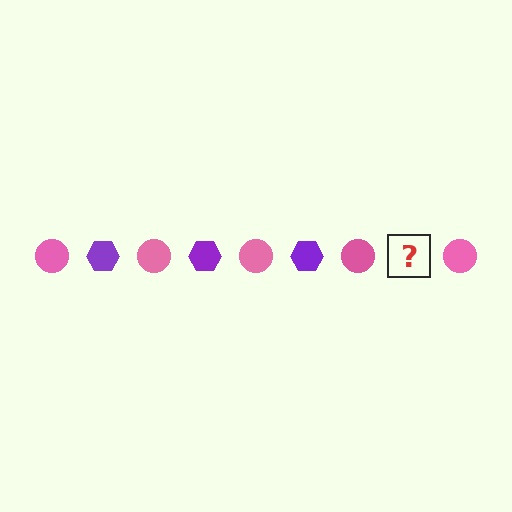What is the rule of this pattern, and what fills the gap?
The rule is that the pattern alternates between pink circle and purple hexagon. The gap should be filled with a purple hexagon.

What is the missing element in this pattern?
The missing element is a purple hexagon.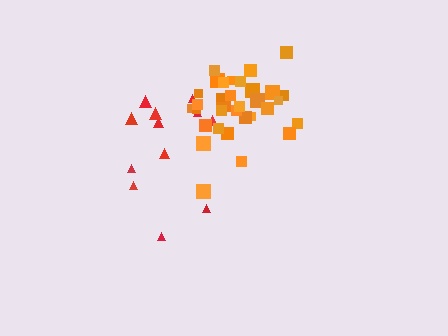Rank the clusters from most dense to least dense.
orange, red.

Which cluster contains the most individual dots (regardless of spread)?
Orange (33).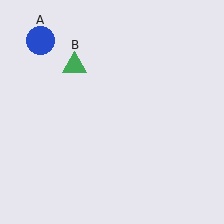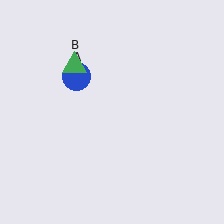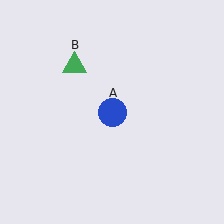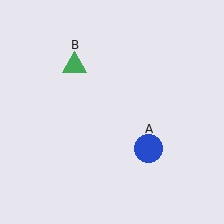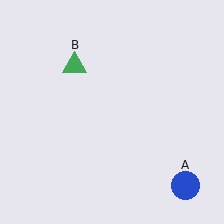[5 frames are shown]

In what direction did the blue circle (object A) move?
The blue circle (object A) moved down and to the right.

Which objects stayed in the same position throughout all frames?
Green triangle (object B) remained stationary.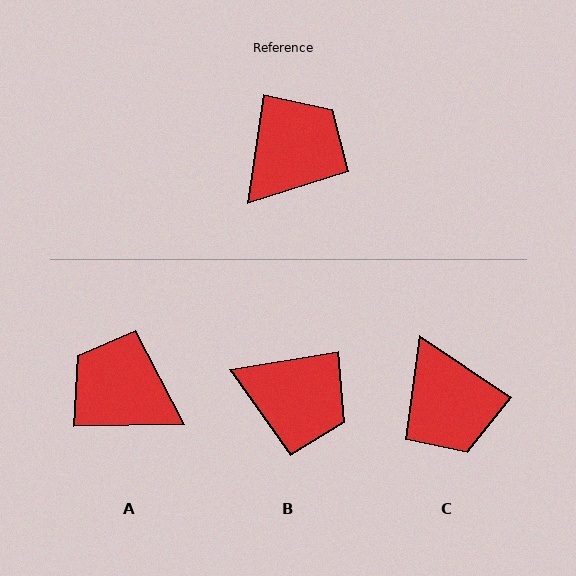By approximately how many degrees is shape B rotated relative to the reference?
Approximately 73 degrees clockwise.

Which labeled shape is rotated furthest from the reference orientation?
C, about 116 degrees away.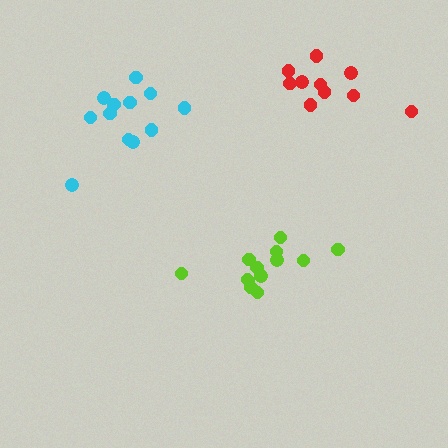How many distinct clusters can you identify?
There are 3 distinct clusters.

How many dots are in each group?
Group 1: 12 dots, Group 2: 13 dots, Group 3: 10 dots (35 total).